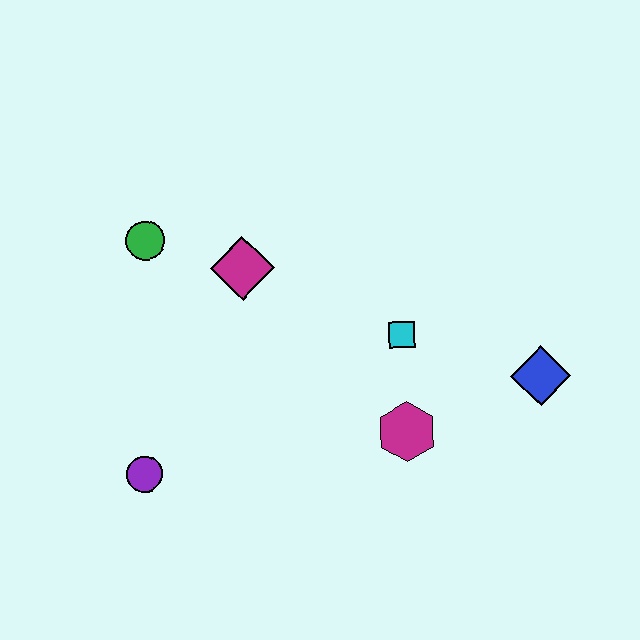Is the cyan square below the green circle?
Yes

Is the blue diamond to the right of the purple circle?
Yes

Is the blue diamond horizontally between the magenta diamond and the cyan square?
No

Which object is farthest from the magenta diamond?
The blue diamond is farthest from the magenta diamond.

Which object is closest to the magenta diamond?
The green circle is closest to the magenta diamond.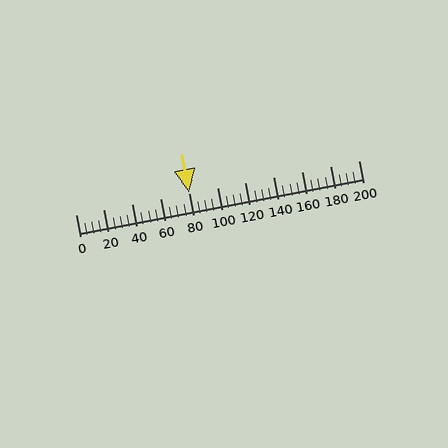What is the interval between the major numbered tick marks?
The major tick marks are spaced 20 units apart.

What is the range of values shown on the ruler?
The ruler shows values from 0 to 200.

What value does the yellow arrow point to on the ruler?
The yellow arrow points to approximately 80.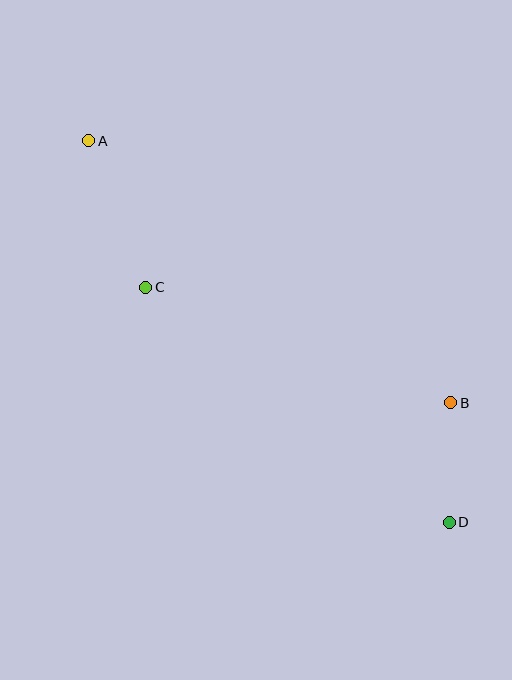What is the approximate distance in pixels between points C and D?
The distance between C and D is approximately 384 pixels.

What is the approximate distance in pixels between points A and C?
The distance between A and C is approximately 158 pixels.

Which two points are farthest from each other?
Points A and D are farthest from each other.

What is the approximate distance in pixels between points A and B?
The distance between A and B is approximately 447 pixels.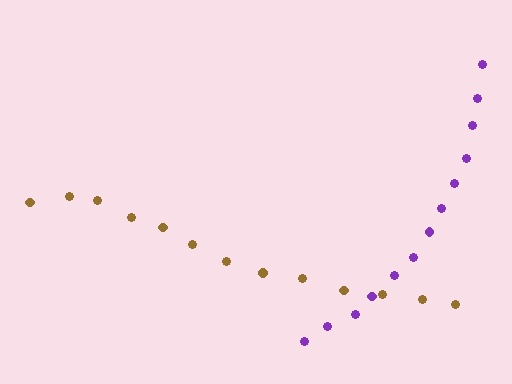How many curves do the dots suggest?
There are 2 distinct paths.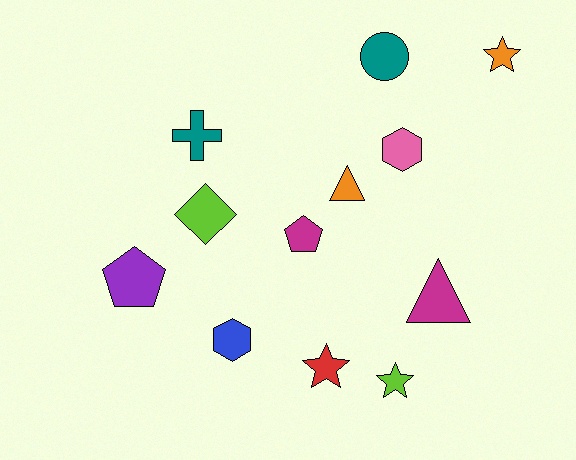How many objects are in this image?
There are 12 objects.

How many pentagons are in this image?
There are 2 pentagons.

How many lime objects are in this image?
There are 2 lime objects.